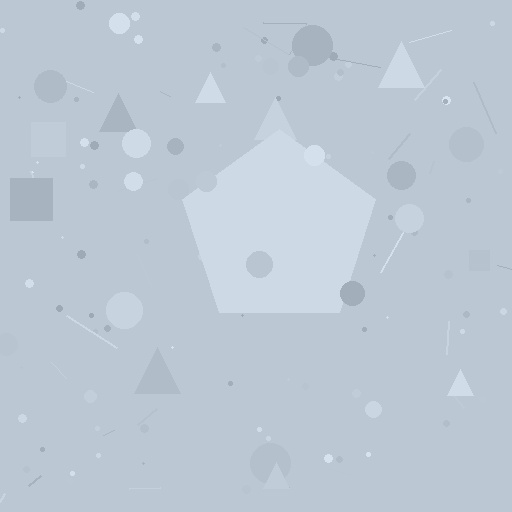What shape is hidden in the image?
A pentagon is hidden in the image.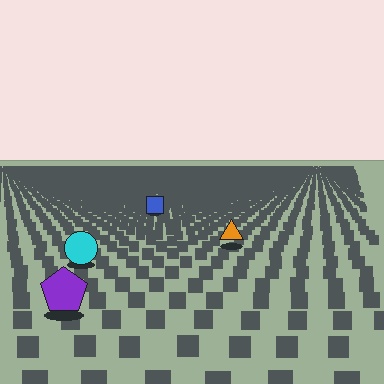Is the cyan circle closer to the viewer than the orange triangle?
Yes. The cyan circle is closer — you can tell from the texture gradient: the ground texture is coarser near it.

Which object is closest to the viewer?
The purple pentagon is closest. The texture marks near it are larger and more spread out.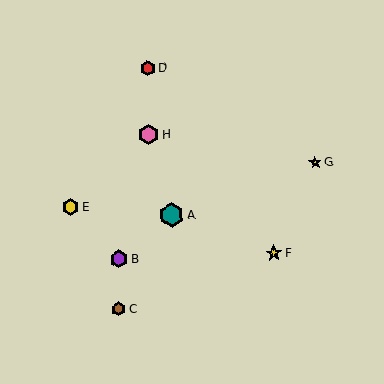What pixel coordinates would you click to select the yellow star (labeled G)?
Click at (315, 162) to select the yellow star G.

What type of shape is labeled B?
Shape B is a purple hexagon.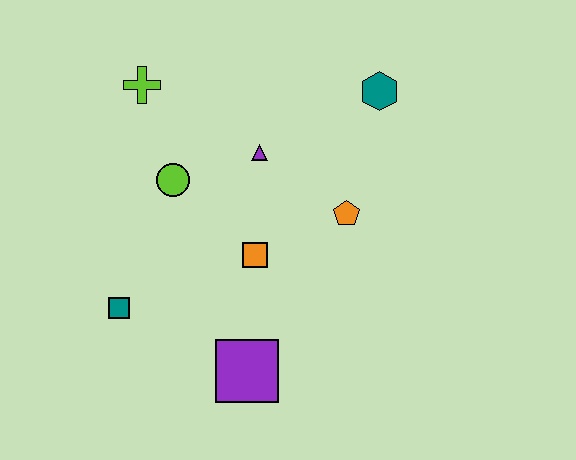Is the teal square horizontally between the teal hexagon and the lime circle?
No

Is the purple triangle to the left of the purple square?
No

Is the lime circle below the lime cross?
Yes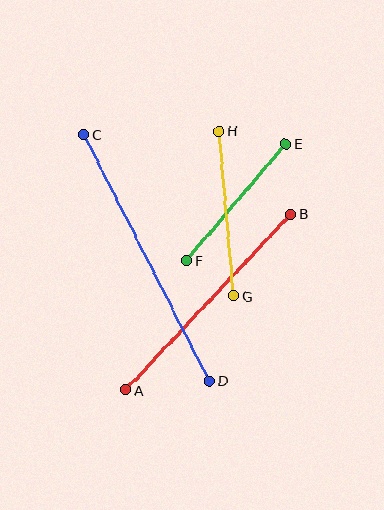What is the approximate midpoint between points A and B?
The midpoint is at approximately (209, 302) pixels.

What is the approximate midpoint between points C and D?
The midpoint is at approximately (147, 258) pixels.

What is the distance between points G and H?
The distance is approximately 166 pixels.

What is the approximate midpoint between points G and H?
The midpoint is at approximately (226, 213) pixels.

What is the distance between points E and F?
The distance is approximately 153 pixels.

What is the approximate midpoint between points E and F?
The midpoint is at approximately (236, 202) pixels.